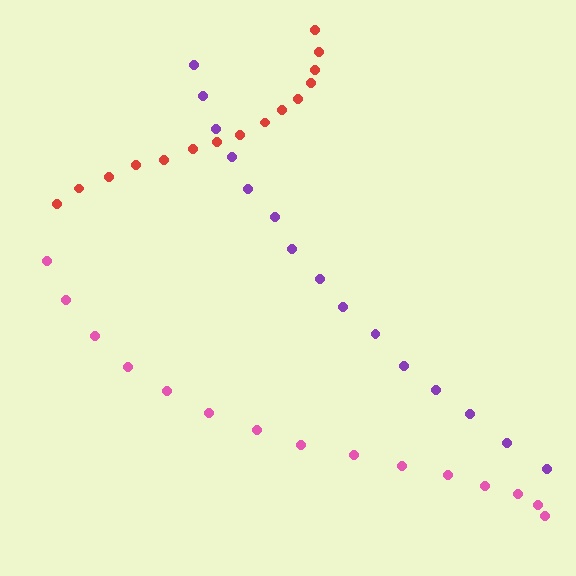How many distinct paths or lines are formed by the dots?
There are 3 distinct paths.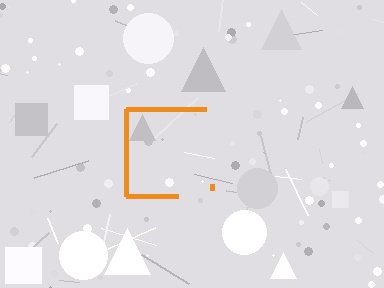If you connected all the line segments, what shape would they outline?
They would outline a square.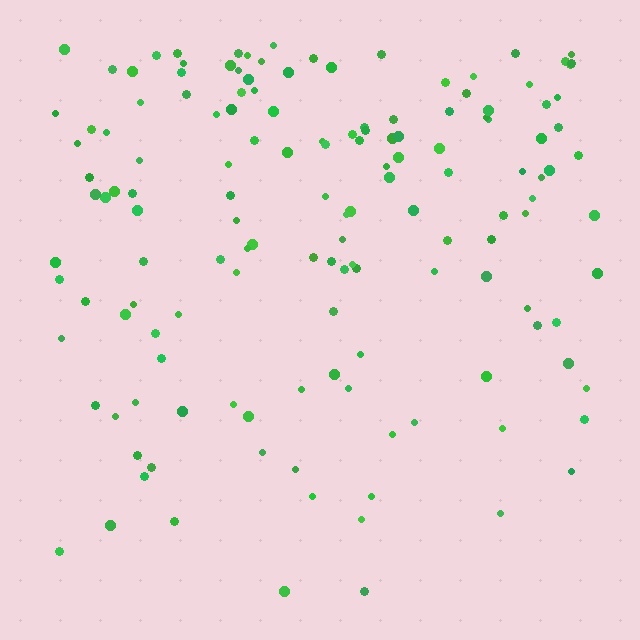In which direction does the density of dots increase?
From bottom to top, with the top side densest.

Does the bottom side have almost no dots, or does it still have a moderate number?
Still a moderate number, just noticeably fewer than the top.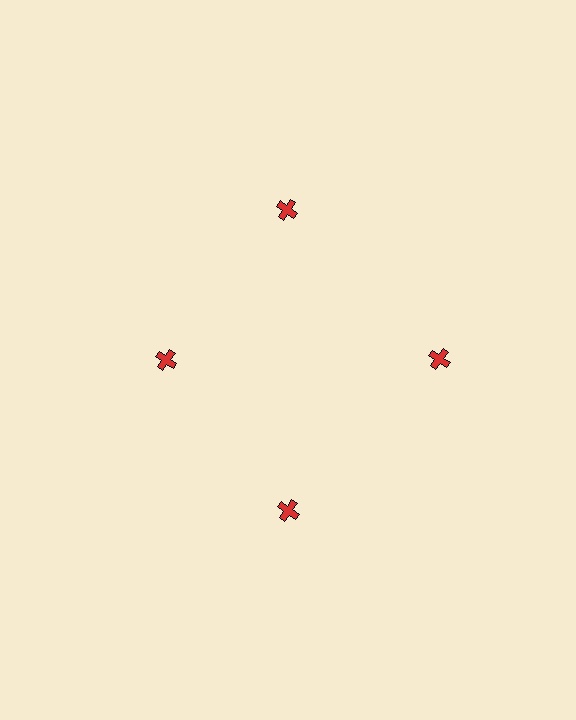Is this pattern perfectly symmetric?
No. The 4 red crosses are arranged in a ring, but one element near the 9 o'clock position is pulled inward toward the center, breaking the 4-fold rotational symmetry.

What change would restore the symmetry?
The symmetry would be restored by moving it outward, back onto the ring so that all 4 crosses sit at equal angles and equal distance from the center.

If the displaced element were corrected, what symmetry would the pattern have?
It would have 4-fold rotational symmetry — the pattern would map onto itself every 90 degrees.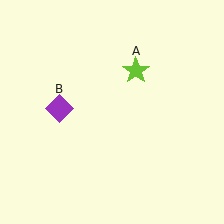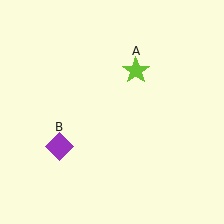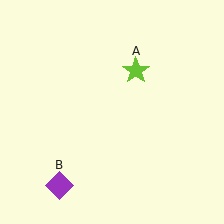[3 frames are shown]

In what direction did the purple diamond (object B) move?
The purple diamond (object B) moved down.